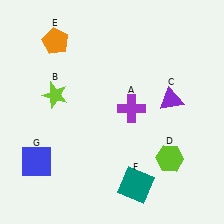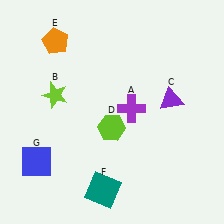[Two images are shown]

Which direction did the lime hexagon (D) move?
The lime hexagon (D) moved left.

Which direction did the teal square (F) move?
The teal square (F) moved left.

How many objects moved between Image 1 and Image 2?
2 objects moved between the two images.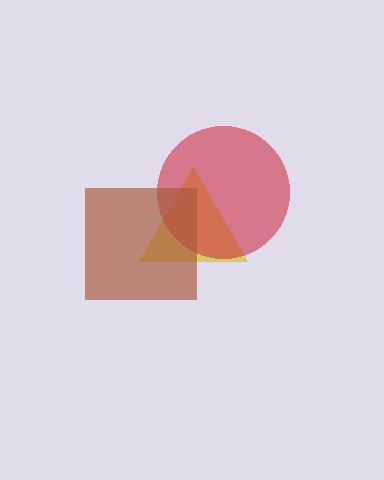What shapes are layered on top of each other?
The layered shapes are: a yellow triangle, a red circle, a brown square.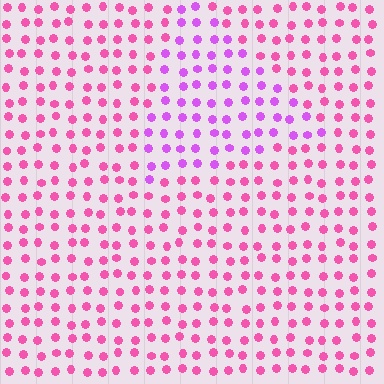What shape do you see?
I see a triangle.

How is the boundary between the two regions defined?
The boundary is defined purely by a slight shift in hue (about 36 degrees). Spacing, size, and orientation are identical on both sides.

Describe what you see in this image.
The image is filled with small pink elements in a uniform arrangement. A triangle-shaped region is visible where the elements are tinted to a slightly different hue, forming a subtle color boundary.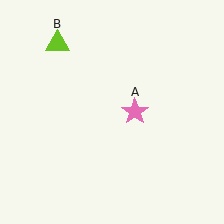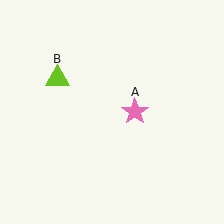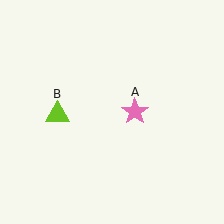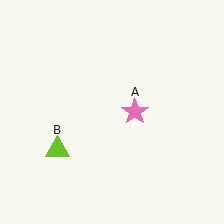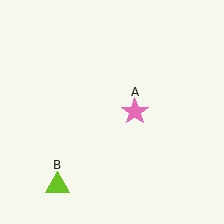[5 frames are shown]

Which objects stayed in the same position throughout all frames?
Pink star (object A) remained stationary.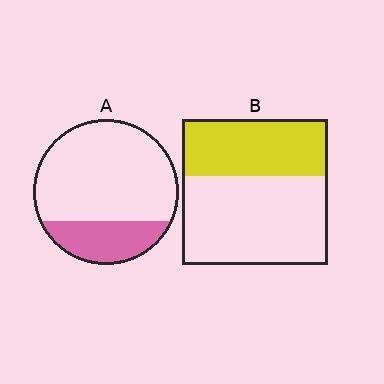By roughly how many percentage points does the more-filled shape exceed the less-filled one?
By roughly 15 percentage points (B over A).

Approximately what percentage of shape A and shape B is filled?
A is approximately 25% and B is approximately 40%.